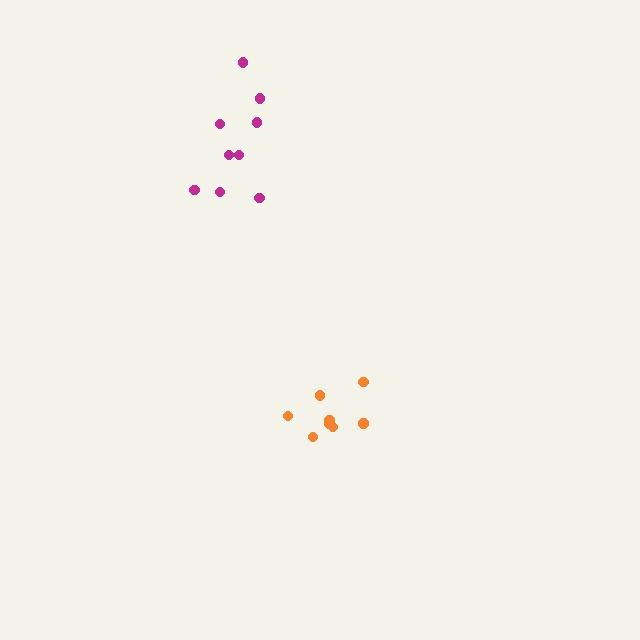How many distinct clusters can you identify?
There are 2 distinct clusters.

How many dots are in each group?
Group 1: 8 dots, Group 2: 9 dots (17 total).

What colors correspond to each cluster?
The clusters are colored: orange, magenta.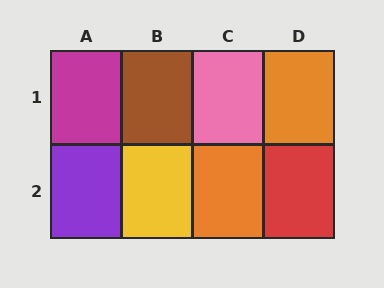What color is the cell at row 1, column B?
Brown.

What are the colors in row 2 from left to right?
Purple, yellow, orange, red.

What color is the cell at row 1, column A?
Magenta.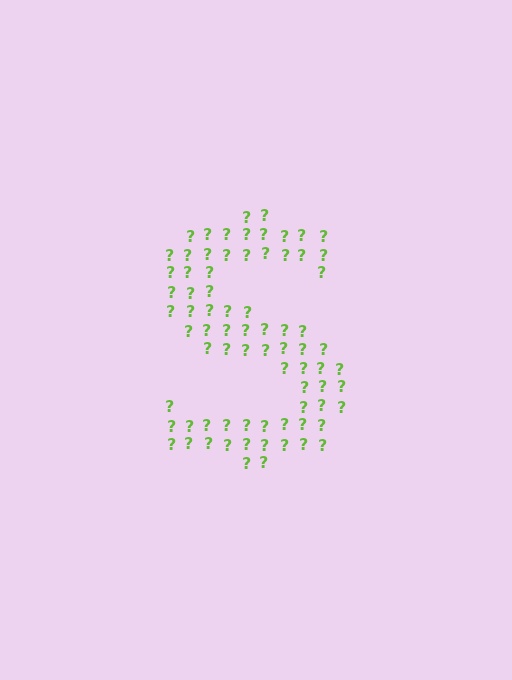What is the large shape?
The large shape is the letter S.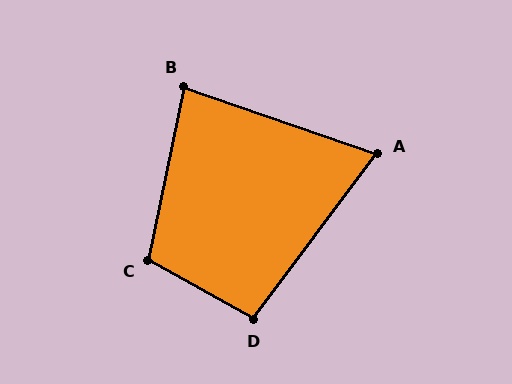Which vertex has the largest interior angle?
C, at approximately 108 degrees.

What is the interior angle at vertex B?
Approximately 83 degrees (acute).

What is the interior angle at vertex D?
Approximately 97 degrees (obtuse).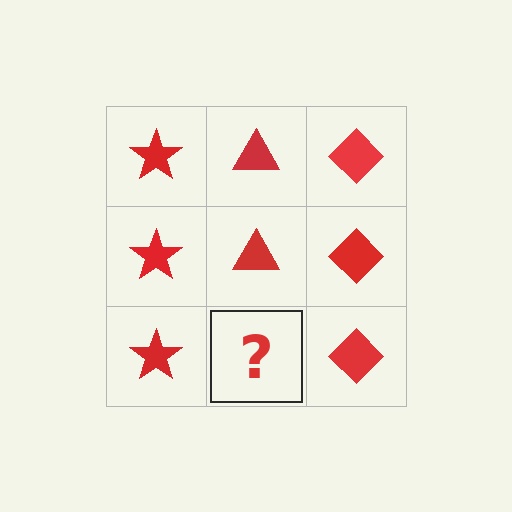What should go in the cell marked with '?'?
The missing cell should contain a red triangle.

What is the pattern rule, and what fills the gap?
The rule is that each column has a consistent shape. The gap should be filled with a red triangle.